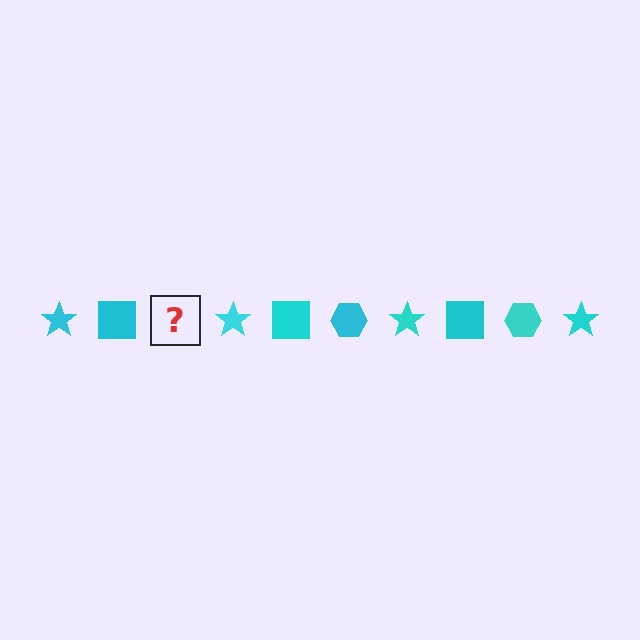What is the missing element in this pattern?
The missing element is a cyan hexagon.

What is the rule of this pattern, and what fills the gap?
The rule is that the pattern cycles through star, square, hexagon shapes in cyan. The gap should be filled with a cyan hexagon.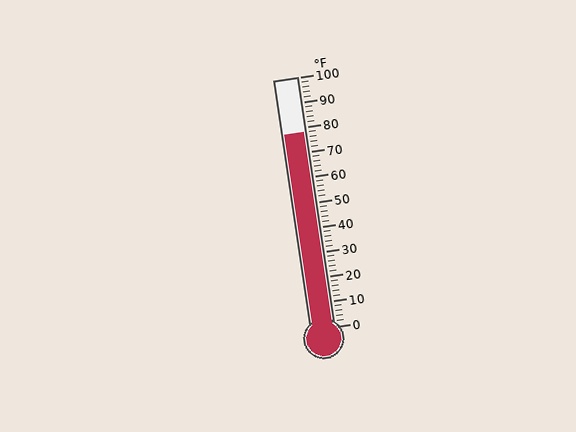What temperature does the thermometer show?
The thermometer shows approximately 78°F.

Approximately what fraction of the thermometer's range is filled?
The thermometer is filled to approximately 80% of its range.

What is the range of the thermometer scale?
The thermometer scale ranges from 0°F to 100°F.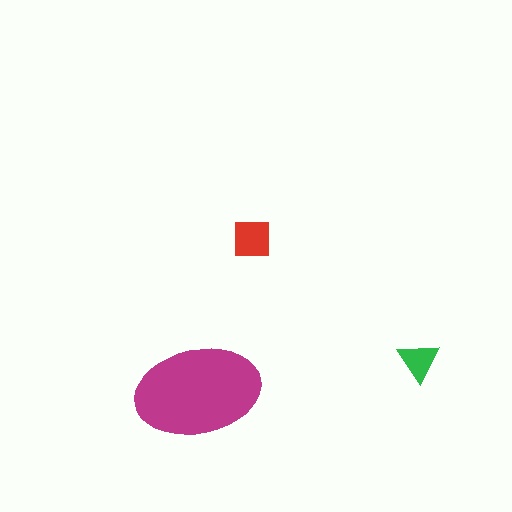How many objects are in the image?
There are 3 objects in the image.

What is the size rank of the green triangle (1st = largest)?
3rd.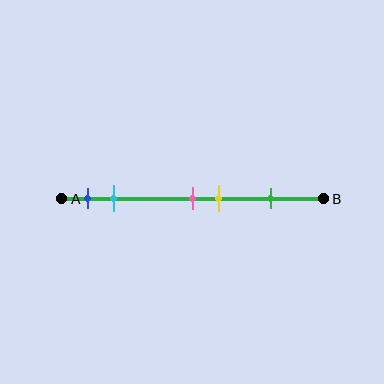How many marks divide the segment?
There are 5 marks dividing the segment.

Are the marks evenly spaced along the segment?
No, the marks are not evenly spaced.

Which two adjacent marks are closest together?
The pink and yellow marks are the closest adjacent pair.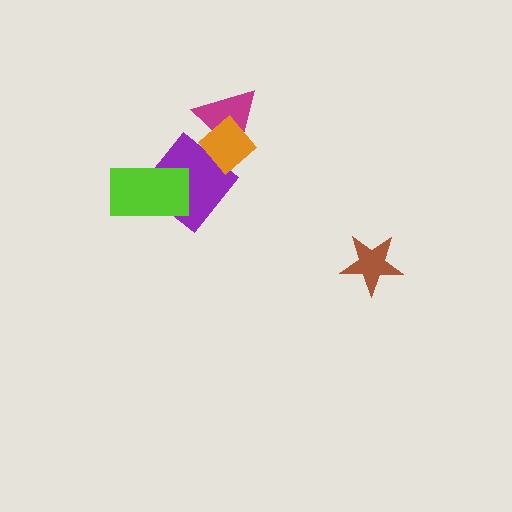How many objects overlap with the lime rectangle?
1 object overlaps with the lime rectangle.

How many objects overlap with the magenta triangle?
1 object overlaps with the magenta triangle.